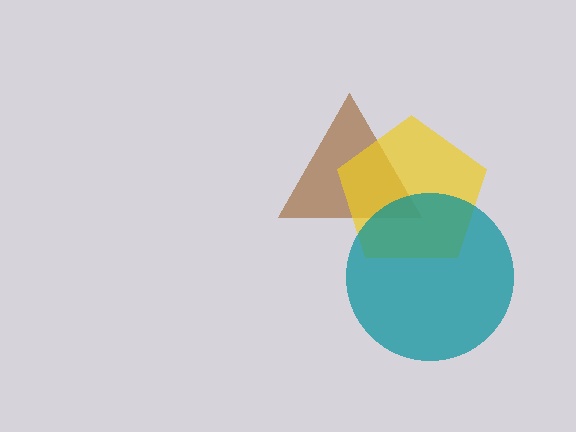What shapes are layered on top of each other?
The layered shapes are: a brown triangle, a yellow pentagon, a teal circle.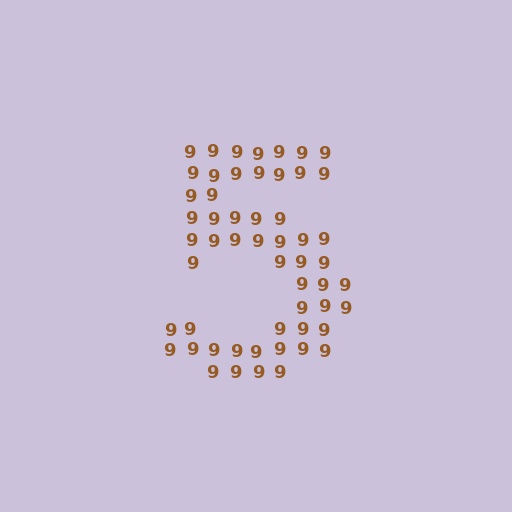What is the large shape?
The large shape is the digit 5.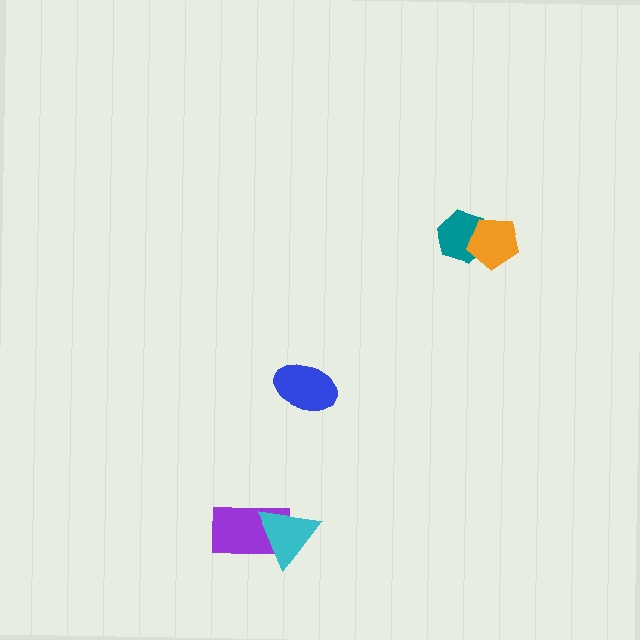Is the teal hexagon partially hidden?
Yes, it is partially covered by another shape.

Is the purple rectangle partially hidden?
Yes, it is partially covered by another shape.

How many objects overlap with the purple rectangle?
1 object overlaps with the purple rectangle.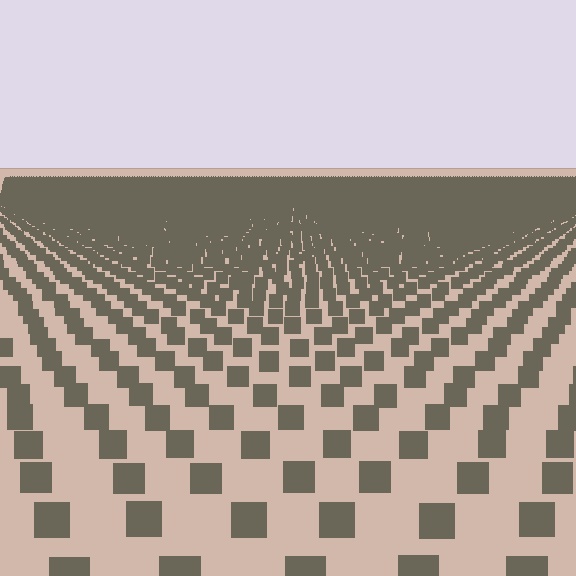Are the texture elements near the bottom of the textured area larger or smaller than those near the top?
Larger. Near the bottom, elements are closer to the viewer and appear at a bigger on-screen size.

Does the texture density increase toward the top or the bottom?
Density increases toward the top.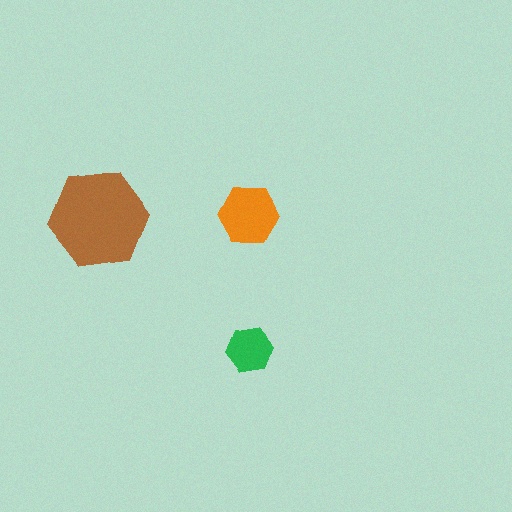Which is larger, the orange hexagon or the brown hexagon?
The brown one.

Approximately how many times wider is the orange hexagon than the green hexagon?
About 1.5 times wider.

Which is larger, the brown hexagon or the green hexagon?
The brown one.